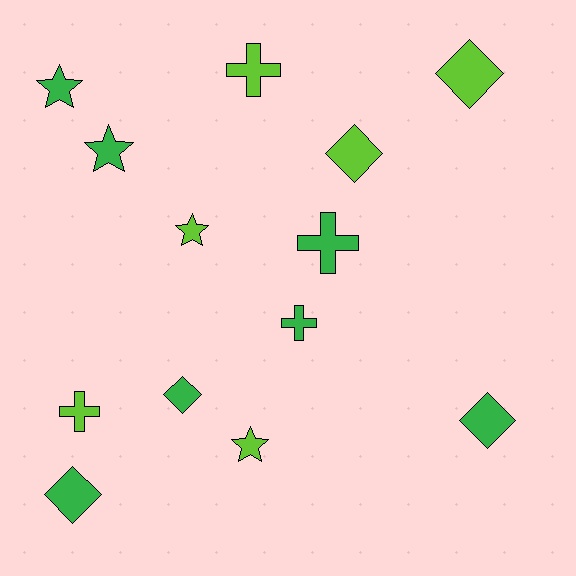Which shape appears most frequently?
Diamond, with 5 objects.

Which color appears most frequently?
Green, with 7 objects.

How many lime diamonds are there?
There are 2 lime diamonds.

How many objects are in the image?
There are 13 objects.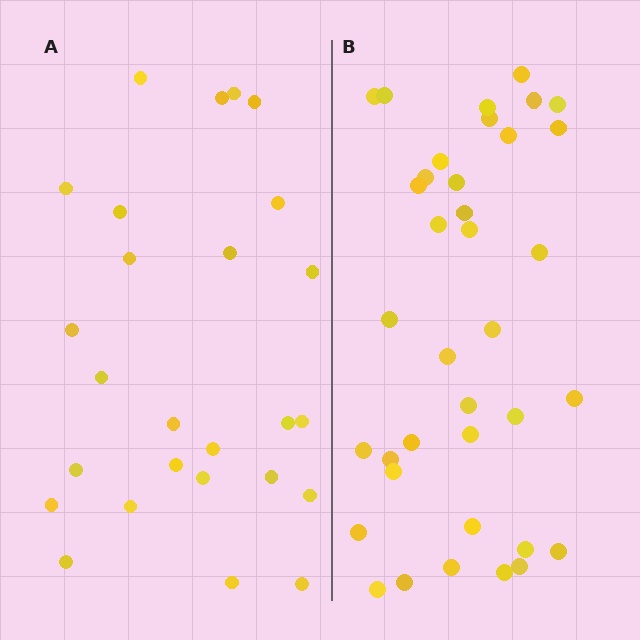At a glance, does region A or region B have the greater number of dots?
Region B (the right region) has more dots.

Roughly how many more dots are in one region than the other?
Region B has roughly 12 or so more dots than region A.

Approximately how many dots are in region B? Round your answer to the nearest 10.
About 40 dots. (The exact count is 37, which rounds to 40.)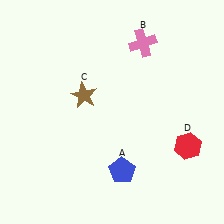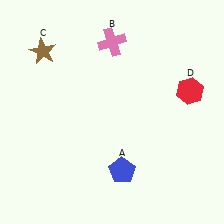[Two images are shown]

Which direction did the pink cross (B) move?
The pink cross (B) moved left.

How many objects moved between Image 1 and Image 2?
3 objects moved between the two images.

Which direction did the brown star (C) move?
The brown star (C) moved up.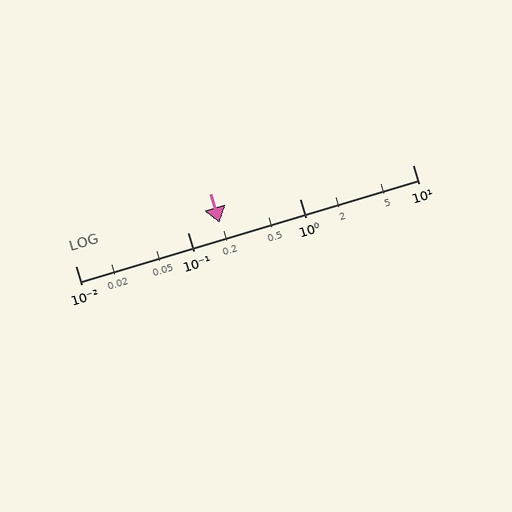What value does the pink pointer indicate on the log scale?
The pointer indicates approximately 0.19.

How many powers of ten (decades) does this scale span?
The scale spans 3 decades, from 0.01 to 10.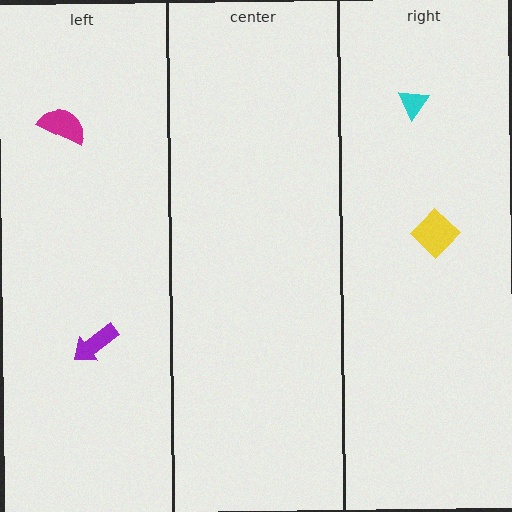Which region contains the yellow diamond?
The right region.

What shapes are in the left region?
The purple arrow, the magenta semicircle.